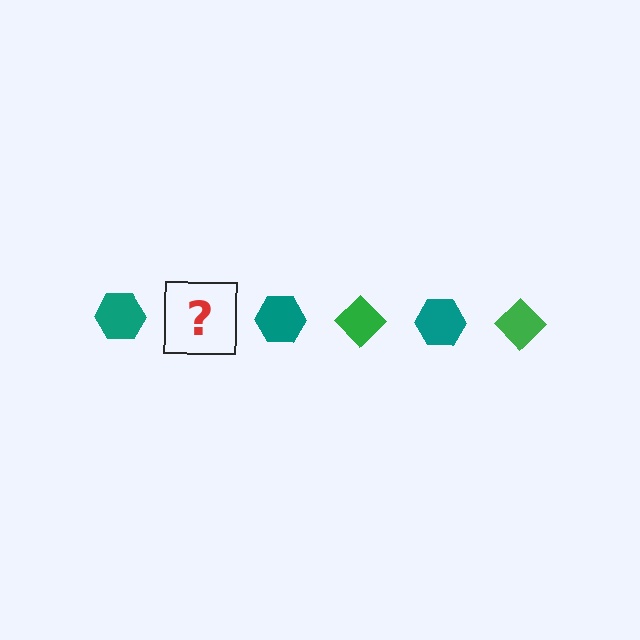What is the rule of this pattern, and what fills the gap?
The rule is that the pattern alternates between teal hexagon and green diamond. The gap should be filled with a green diamond.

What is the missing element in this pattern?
The missing element is a green diamond.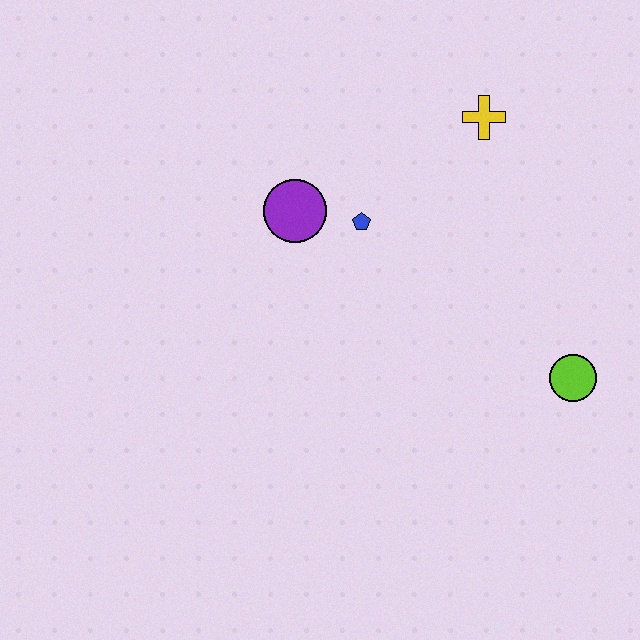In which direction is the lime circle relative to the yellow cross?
The lime circle is below the yellow cross.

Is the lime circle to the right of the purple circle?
Yes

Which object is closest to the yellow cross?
The blue pentagon is closest to the yellow cross.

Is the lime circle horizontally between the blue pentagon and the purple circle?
No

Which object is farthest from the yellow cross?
The lime circle is farthest from the yellow cross.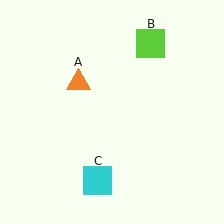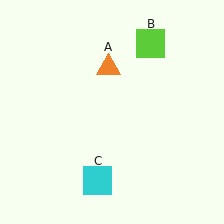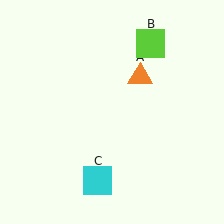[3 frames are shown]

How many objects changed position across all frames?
1 object changed position: orange triangle (object A).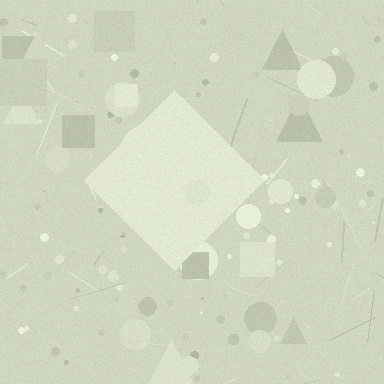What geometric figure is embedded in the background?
A diamond is embedded in the background.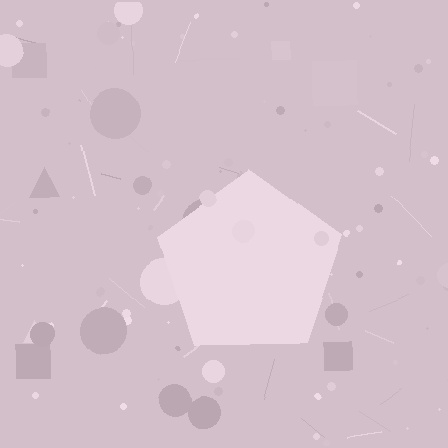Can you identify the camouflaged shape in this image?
The camouflaged shape is a pentagon.